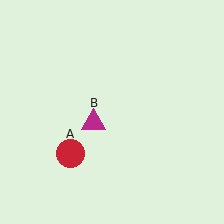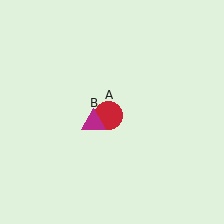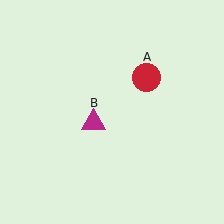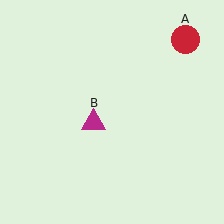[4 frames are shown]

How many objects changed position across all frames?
1 object changed position: red circle (object A).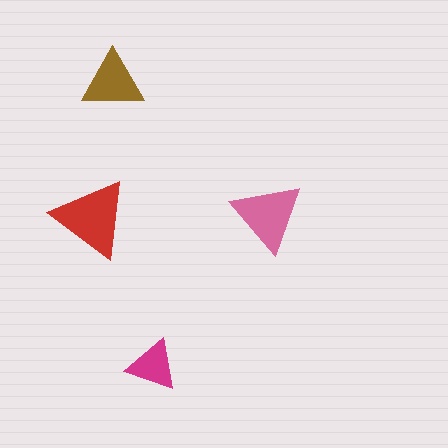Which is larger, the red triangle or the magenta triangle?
The red one.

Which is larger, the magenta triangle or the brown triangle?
The brown one.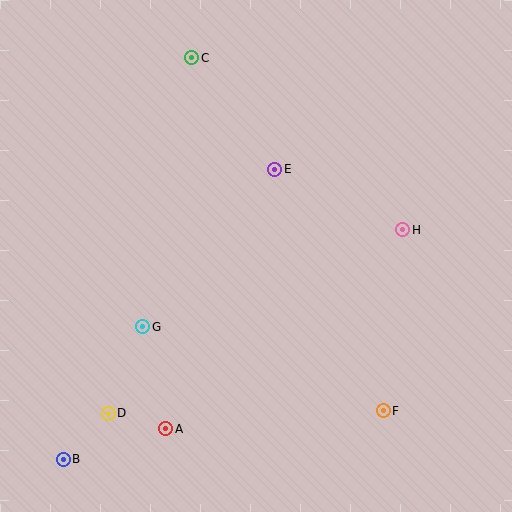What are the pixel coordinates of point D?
Point D is at (108, 413).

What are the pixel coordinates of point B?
Point B is at (63, 459).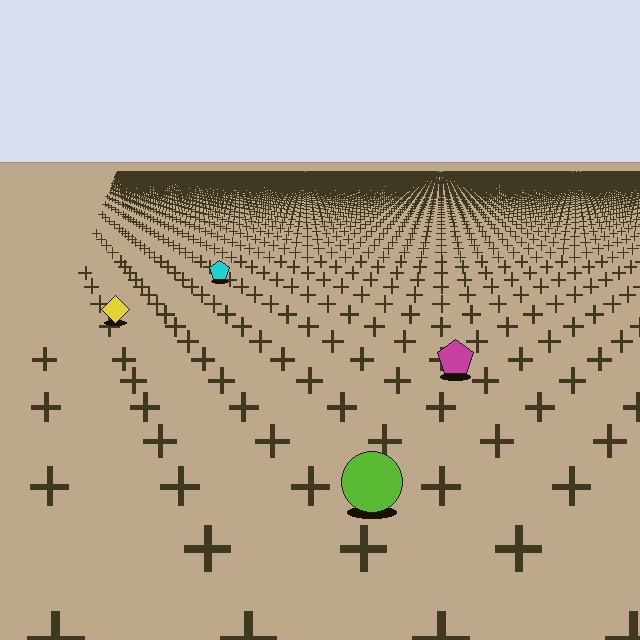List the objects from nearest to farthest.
From nearest to farthest: the lime circle, the magenta pentagon, the yellow diamond, the cyan pentagon.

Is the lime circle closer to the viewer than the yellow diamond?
Yes. The lime circle is closer — you can tell from the texture gradient: the ground texture is coarser near it.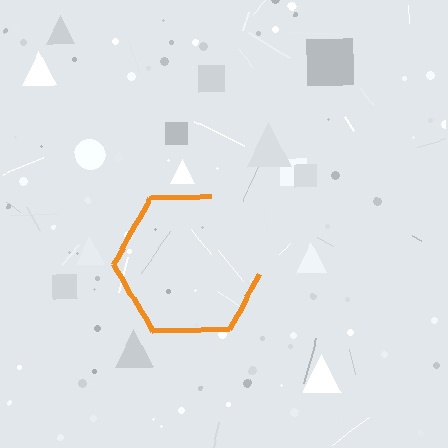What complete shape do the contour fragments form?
The contour fragments form a hexagon.